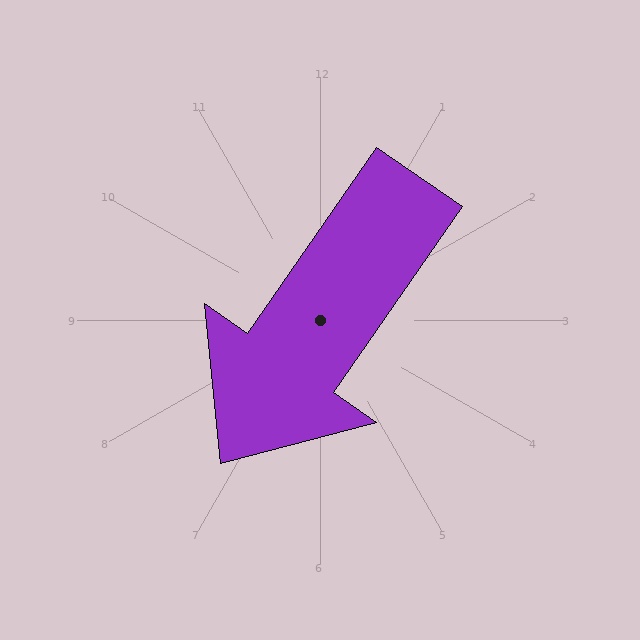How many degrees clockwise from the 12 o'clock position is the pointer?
Approximately 215 degrees.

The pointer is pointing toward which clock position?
Roughly 7 o'clock.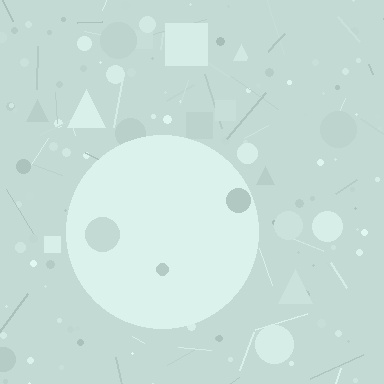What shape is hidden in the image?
A circle is hidden in the image.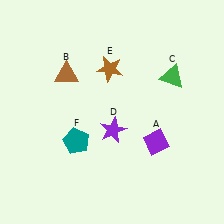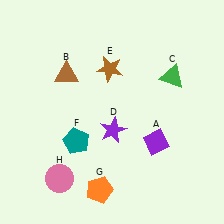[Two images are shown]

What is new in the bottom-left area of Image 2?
A pink circle (H) was added in the bottom-left area of Image 2.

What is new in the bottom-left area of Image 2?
An orange pentagon (G) was added in the bottom-left area of Image 2.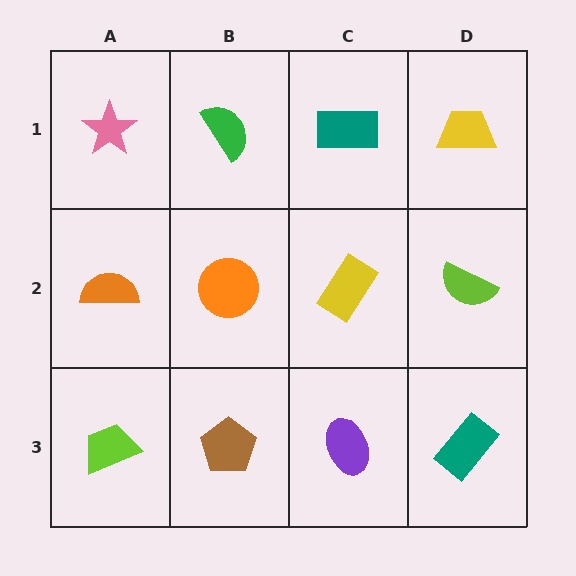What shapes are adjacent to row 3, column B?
An orange circle (row 2, column B), a lime trapezoid (row 3, column A), a purple ellipse (row 3, column C).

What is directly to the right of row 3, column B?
A purple ellipse.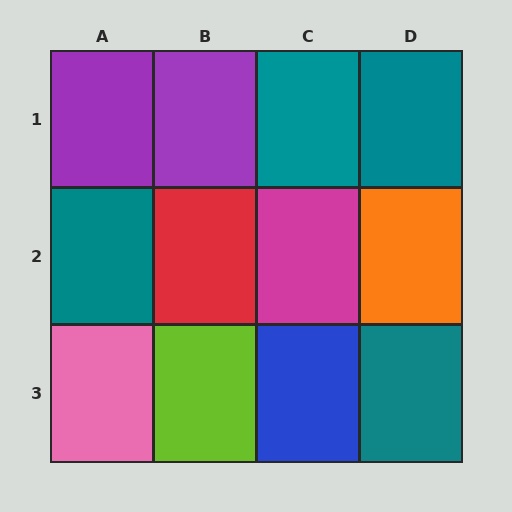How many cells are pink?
1 cell is pink.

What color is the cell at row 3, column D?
Teal.